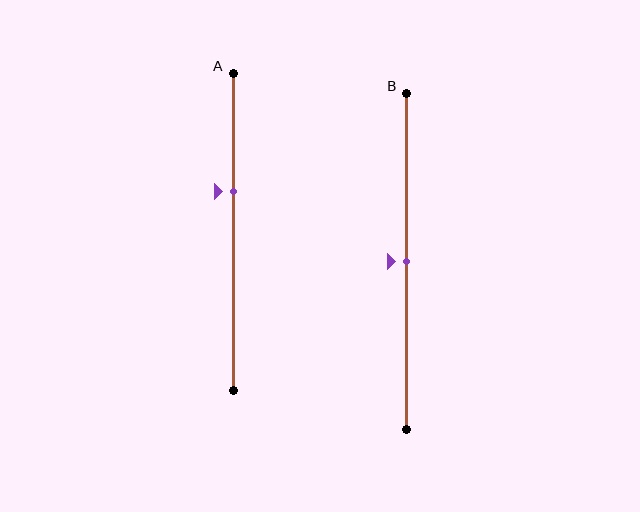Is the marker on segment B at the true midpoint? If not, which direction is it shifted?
Yes, the marker on segment B is at the true midpoint.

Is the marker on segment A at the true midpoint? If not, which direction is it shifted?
No, the marker on segment A is shifted upward by about 13% of the segment length.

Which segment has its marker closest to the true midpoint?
Segment B has its marker closest to the true midpoint.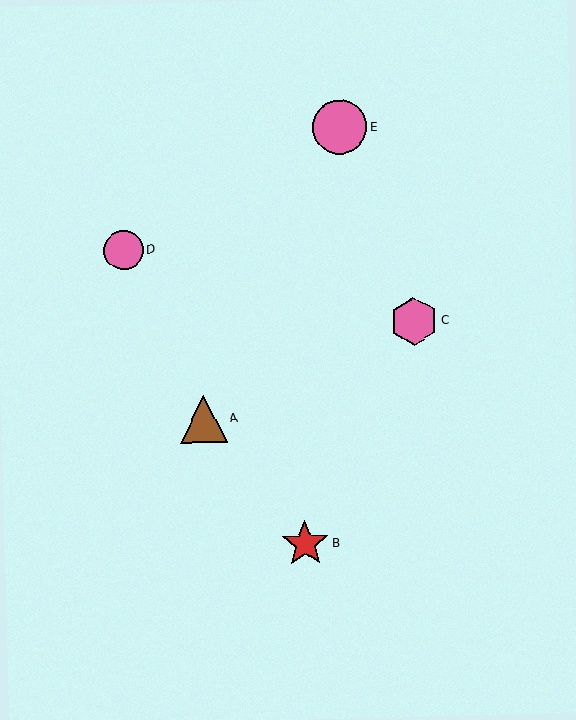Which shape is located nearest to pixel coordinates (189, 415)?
The brown triangle (labeled A) at (204, 419) is nearest to that location.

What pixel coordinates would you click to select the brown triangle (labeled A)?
Click at (204, 419) to select the brown triangle A.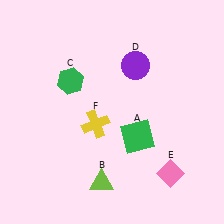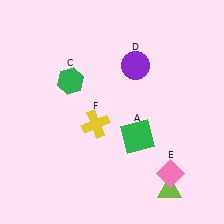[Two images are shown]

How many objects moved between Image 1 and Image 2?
1 object moved between the two images.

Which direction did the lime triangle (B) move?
The lime triangle (B) moved right.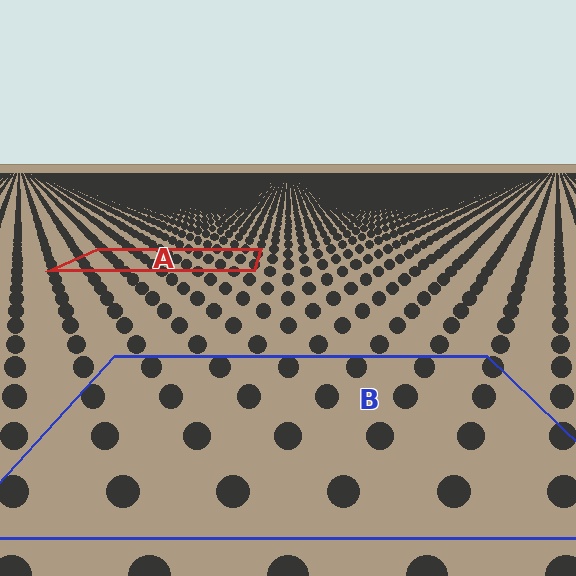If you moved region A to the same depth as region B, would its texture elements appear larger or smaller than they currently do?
They would appear larger. At a closer depth, the same texture elements are projected at a bigger on-screen size.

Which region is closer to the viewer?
Region B is closer. The texture elements there are larger and more spread out.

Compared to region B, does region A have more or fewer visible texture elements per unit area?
Region A has more texture elements per unit area — they are packed more densely because it is farther away.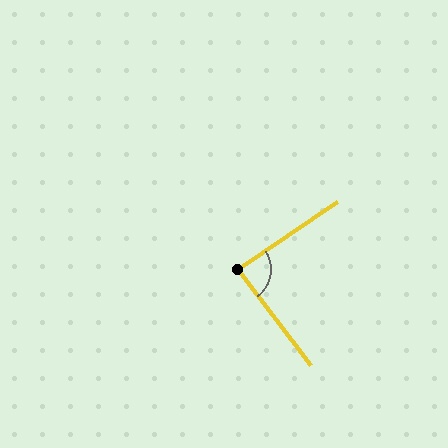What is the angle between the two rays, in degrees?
Approximately 87 degrees.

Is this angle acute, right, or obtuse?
It is approximately a right angle.